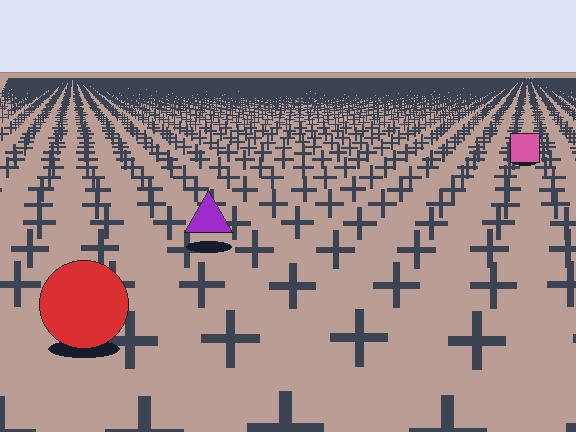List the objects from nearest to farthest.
From nearest to farthest: the red circle, the purple triangle, the pink square.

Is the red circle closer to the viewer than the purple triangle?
Yes. The red circle is closer — you can tell from the texture gradient: the ground texture is coarser near it.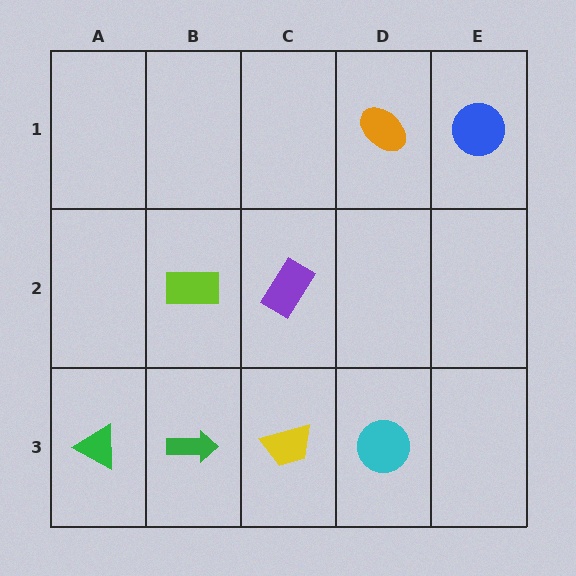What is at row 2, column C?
A purple rectangle.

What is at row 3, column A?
A green triangle.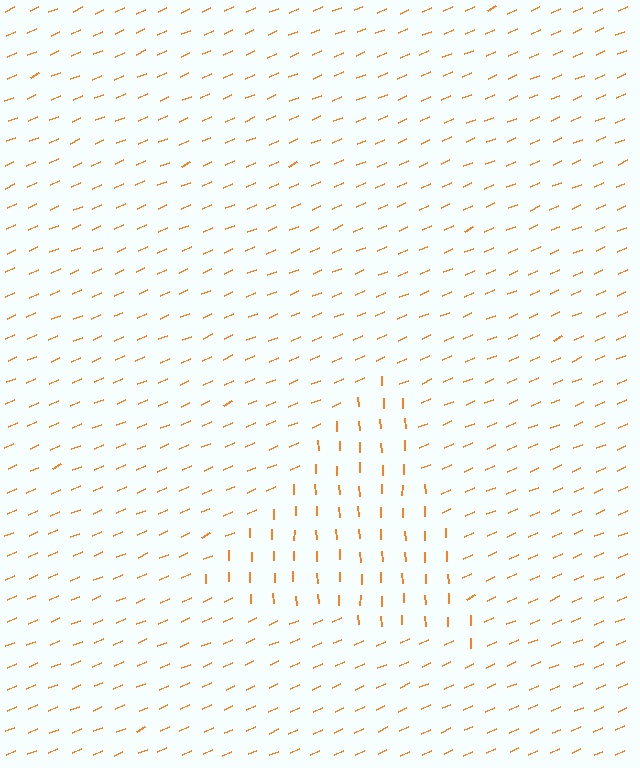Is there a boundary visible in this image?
Yes, there is a texture boundary formed by a change in line orientation.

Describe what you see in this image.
The image is filled with small orange line segments. A triangle region in the image has lines oriented differently from the surrounding lines, creating a visible texture boundary.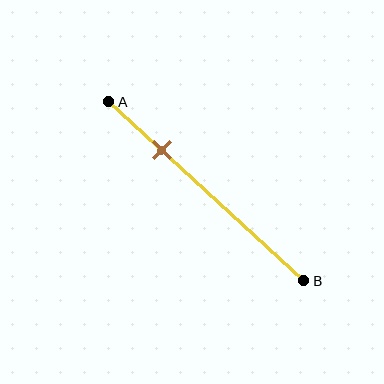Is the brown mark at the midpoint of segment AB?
No, the mark is at about 25% from A, not at the 50% midpoint.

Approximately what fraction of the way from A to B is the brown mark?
The brown mark is approximately 25% of the way from A to B.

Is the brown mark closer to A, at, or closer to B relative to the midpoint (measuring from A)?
The brown mark is closer to point A than the midpoint of segment AB.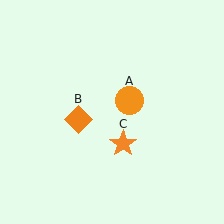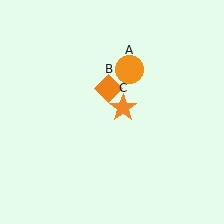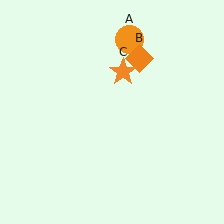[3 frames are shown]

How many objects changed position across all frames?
3 objects changed position: orange circle (object A), orange diamond (object B), orange star (object C).